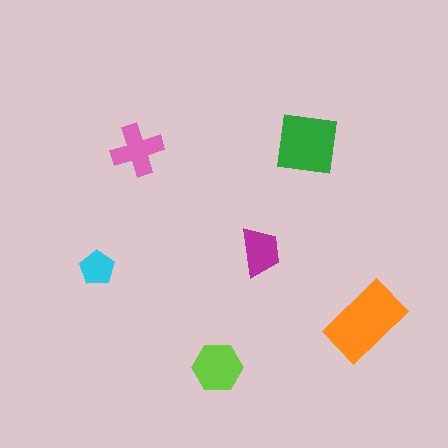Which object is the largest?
The orange rectangle.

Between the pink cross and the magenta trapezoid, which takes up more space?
The pink cross.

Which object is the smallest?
The cyan pentagon.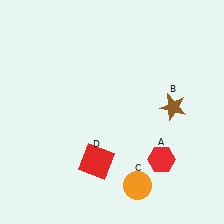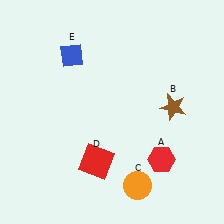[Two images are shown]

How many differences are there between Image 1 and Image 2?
There is 1 difference between the two images.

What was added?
A blue diamond (E) was added in Image 2.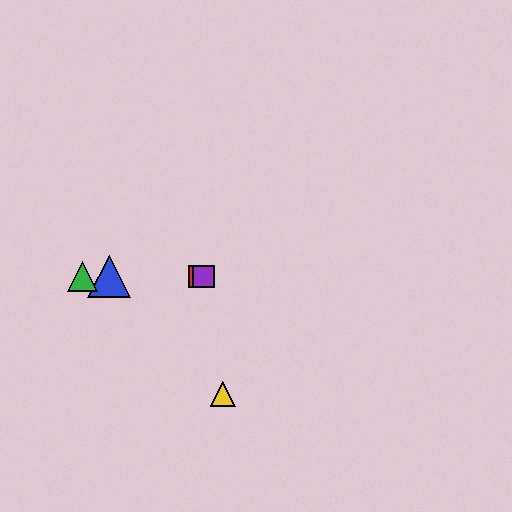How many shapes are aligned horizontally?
4 shapes (the red square, the blue triangle, the green triangle, the purple square) are aligned horizontally.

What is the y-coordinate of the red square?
The red square is at y≈277.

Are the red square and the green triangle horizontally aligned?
Yes, both are at y≈277.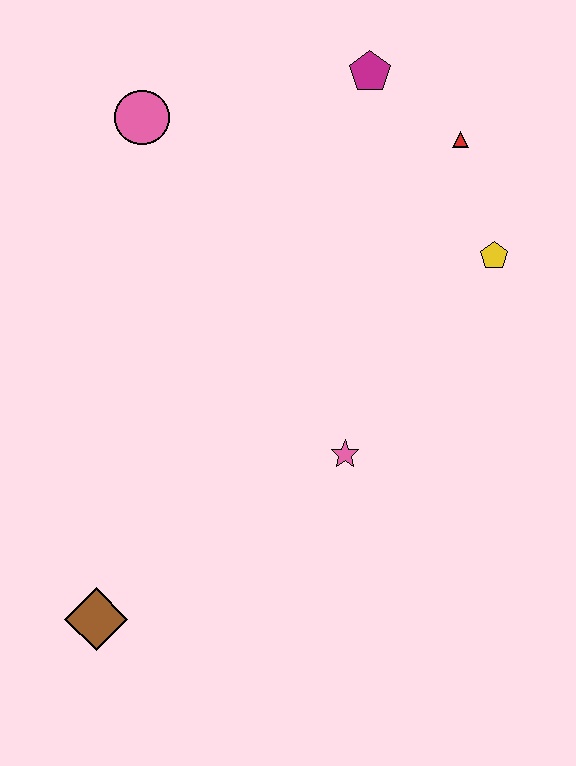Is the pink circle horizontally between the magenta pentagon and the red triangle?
No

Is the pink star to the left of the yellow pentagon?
Yes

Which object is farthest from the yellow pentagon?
The brown diamond is farthest from the yellow pentagon.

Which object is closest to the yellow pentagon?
The red triangle is closest to the yellow pentagon.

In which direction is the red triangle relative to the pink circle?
The red triangle is to the right of the pink circle.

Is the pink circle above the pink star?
Yes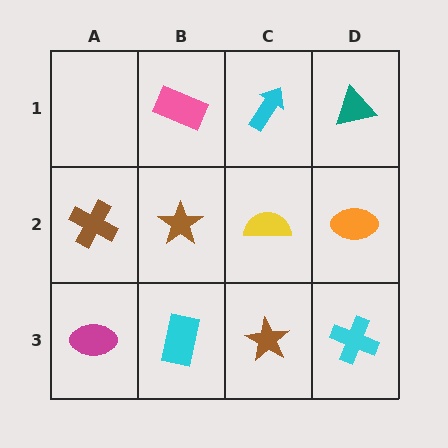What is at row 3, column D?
A cyan cross.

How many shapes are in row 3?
4 shapes.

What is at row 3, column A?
A magenta ellipse.